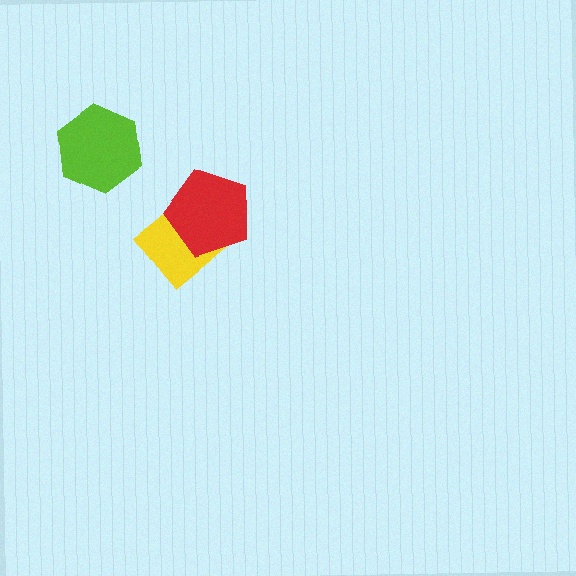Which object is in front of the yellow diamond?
The red pentagon is in front of the yellow diamond.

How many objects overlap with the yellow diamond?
1 object overlaps with the yellow diamond.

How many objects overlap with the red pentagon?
1 object overlaps with the red pentagon.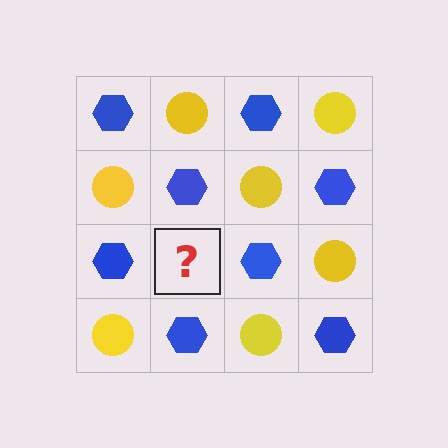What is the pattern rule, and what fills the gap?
The rule is that it alternates blue hexagon and yellow circle in a checkerboard pattern. The gap should be filled with a yellow circle.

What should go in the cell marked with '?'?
The missing cell should contain a yellow circle.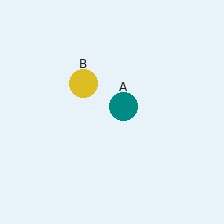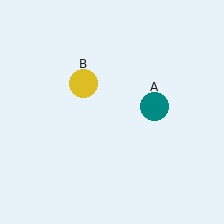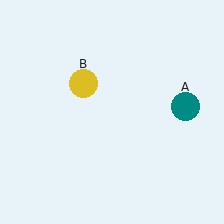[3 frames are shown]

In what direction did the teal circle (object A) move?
The teal circle (object A) moved right.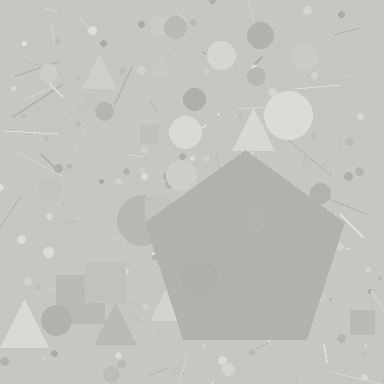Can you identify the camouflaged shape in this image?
The camouflaged shape is a pentagon.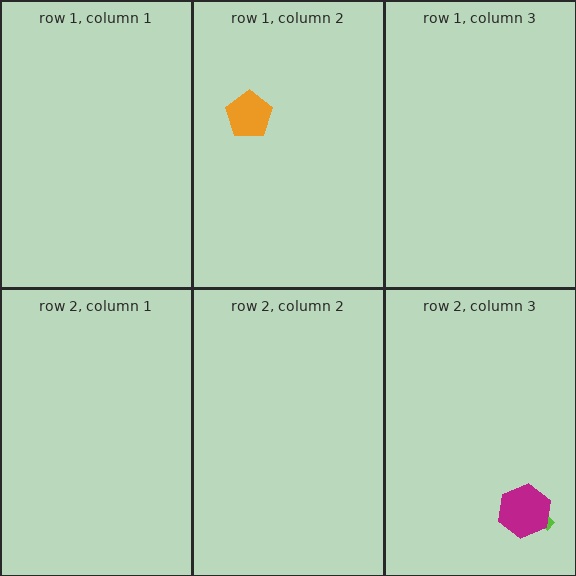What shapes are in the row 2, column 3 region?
The lime arrow, the magenta hexagon.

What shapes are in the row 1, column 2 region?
The orange pentagon.